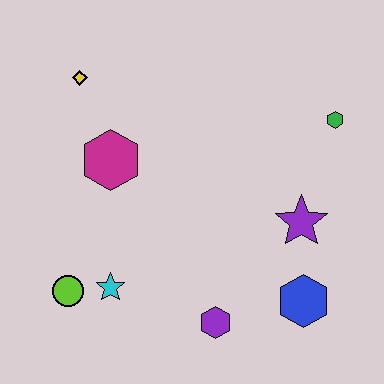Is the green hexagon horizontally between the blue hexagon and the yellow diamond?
No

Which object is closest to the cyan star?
The lime circle is closest to the cyan star.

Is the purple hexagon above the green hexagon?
No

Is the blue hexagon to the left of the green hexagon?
Yes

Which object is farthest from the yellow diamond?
The blue hexagon is farthest from the yellow diamond.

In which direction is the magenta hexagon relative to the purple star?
The magenta hexagon is to the left of the purple star.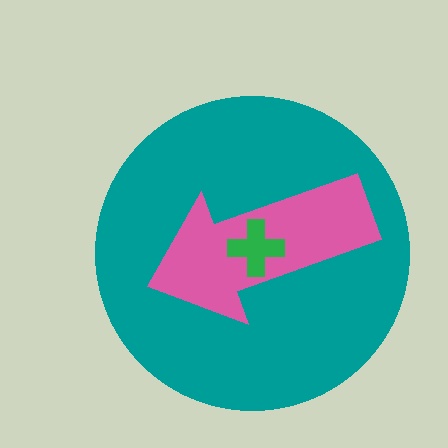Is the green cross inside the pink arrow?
Yes.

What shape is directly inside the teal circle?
The pink arrow.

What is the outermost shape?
The teal circle.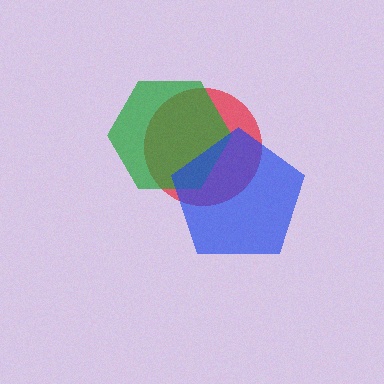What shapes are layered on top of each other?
The layered shapes are: a red circle, a green hexagon, a blue pentagon.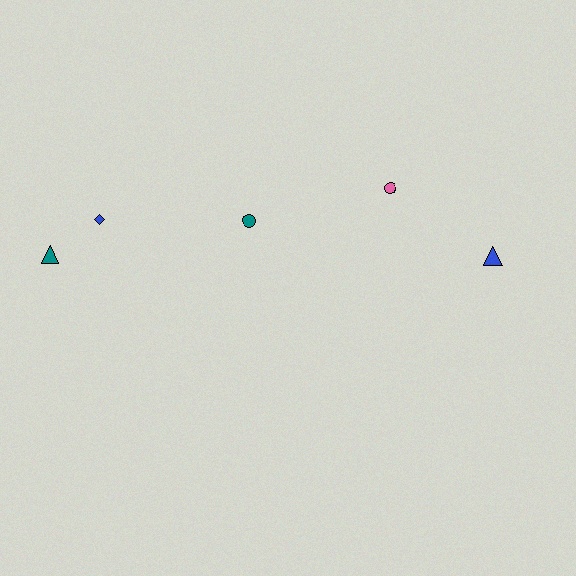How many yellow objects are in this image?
There are no yellow objects.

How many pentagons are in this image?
There are no pentagons.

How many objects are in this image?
There are 5 objects.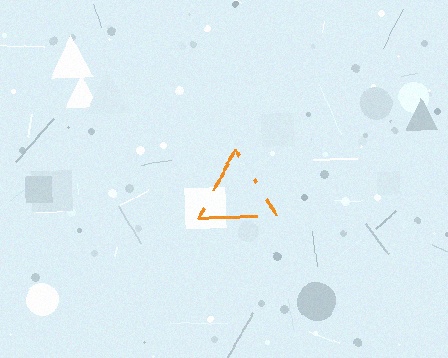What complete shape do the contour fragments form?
The contour fragments form a triangle.